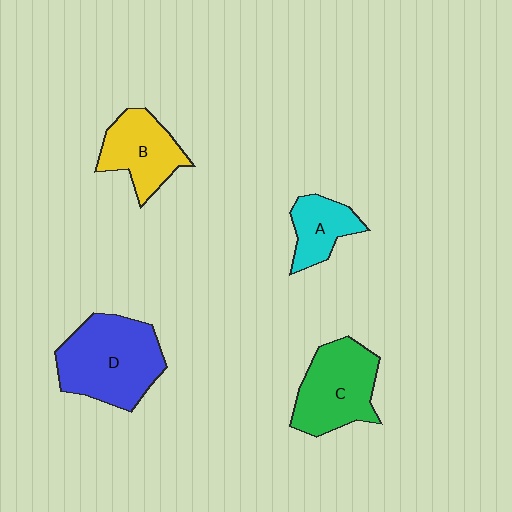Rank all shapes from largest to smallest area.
From largest to smallest: D (blue), C (green), B (yellow), A (cyan).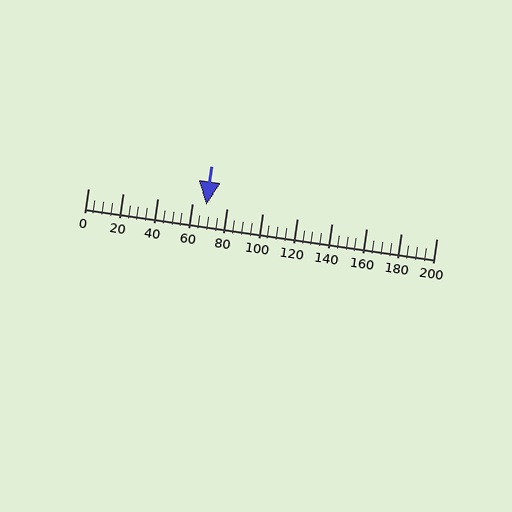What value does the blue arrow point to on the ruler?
The blue arrow points to approximately 68.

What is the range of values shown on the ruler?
The ruler shows values from 0 to 200.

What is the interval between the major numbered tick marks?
The major tick marks are spaced 20 units apart.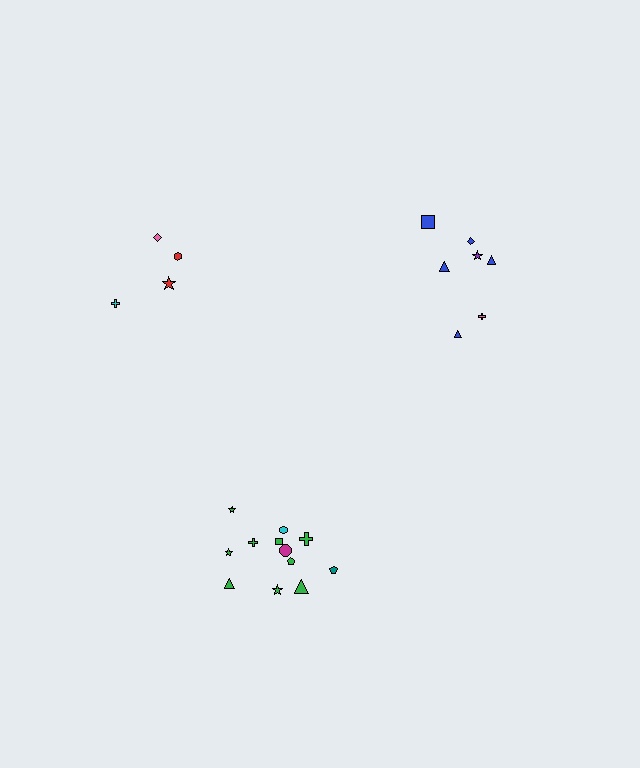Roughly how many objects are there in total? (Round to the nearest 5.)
Roughly 25 objects in total.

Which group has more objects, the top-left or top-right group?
The top-right group.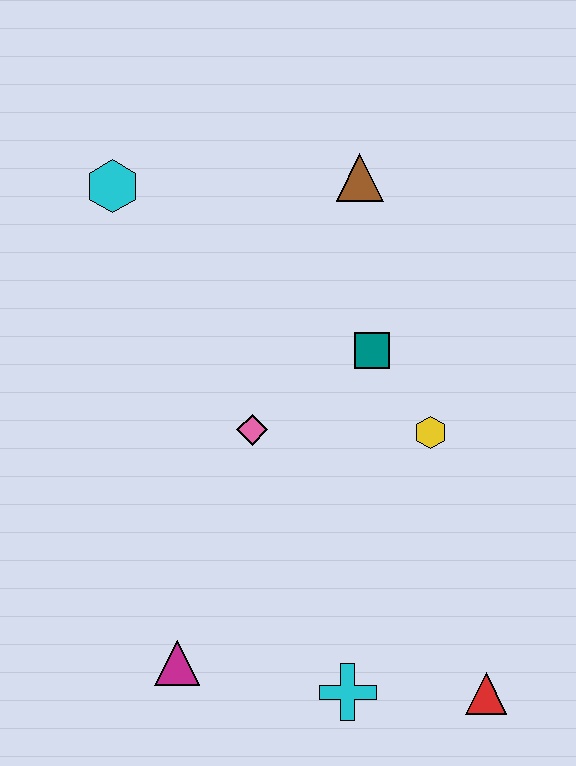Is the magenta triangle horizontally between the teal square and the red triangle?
No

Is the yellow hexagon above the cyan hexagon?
No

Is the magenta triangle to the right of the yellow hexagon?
No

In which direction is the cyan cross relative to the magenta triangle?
The cyan cross is to the right of the magenta triangle.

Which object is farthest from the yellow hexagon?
The cyan hexagon is farthest from the yellow hexagon.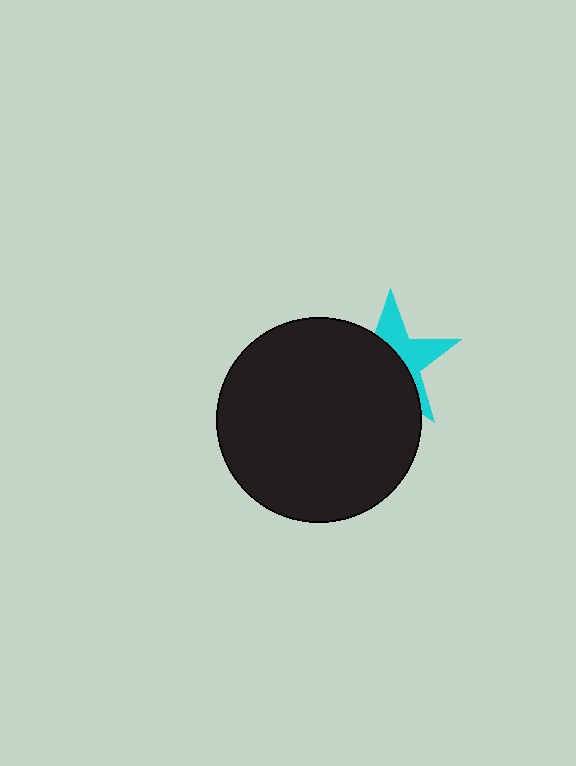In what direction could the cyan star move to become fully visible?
The cyan star could move toward the upper-right. That would shift it out from behind the black circle entirely.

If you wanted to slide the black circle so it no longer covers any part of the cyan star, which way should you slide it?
Slide it toward the lower-left — that is the most direct way to separate the two shapes.